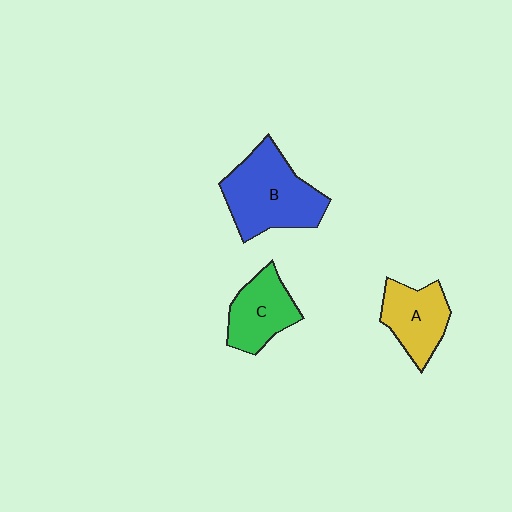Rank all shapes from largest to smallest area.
From largest to smallest: B (blue), C (green), A (yellow).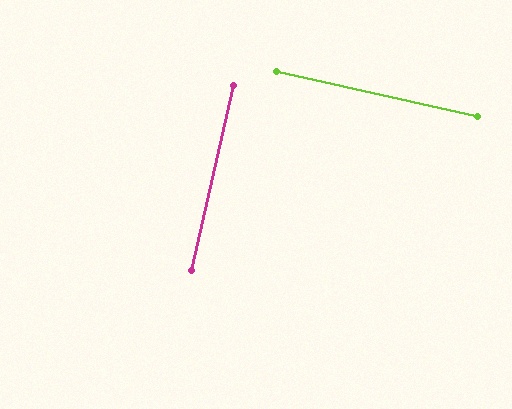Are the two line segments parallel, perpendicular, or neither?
Perpendicular — they meet at approximately 90°.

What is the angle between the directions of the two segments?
Approximately 90 degrees.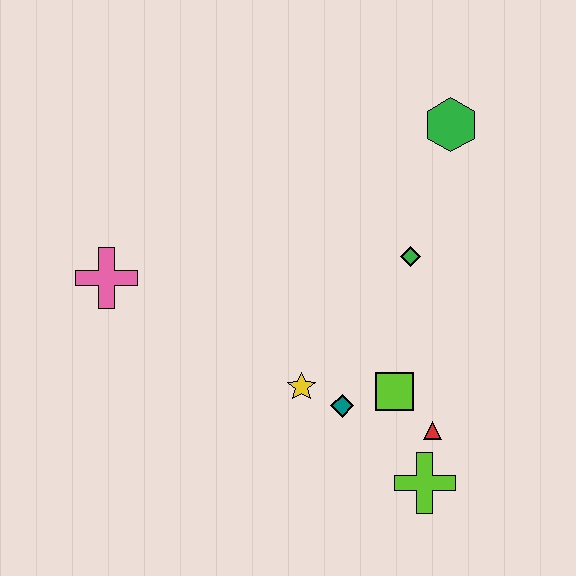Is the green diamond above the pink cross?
Yes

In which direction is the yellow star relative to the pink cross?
The yellow star is to the right of the pink cross.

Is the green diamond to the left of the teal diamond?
No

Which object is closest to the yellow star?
The teal diamond is closest to the yellow star.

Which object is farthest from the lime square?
The pink cross is farthest from the lime square.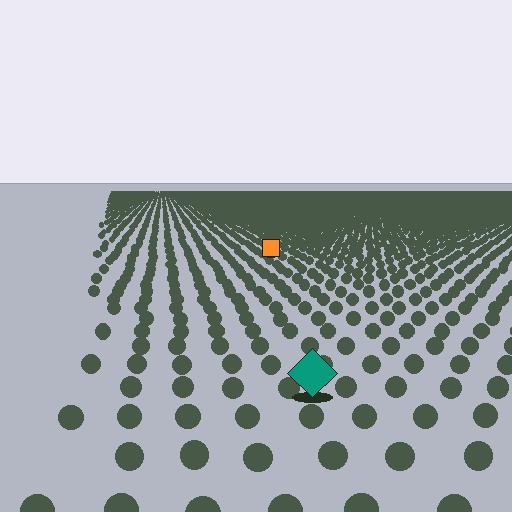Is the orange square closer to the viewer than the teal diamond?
No. The teal diamond is closer — you can tell from the texture gradient: the ground texture is coarser near it.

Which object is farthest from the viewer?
The orange square is farthest from the viewer. It appears smaller and the ground texture around it is denser.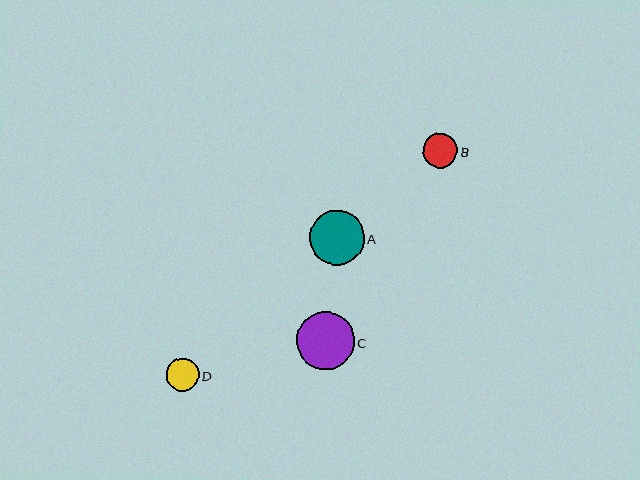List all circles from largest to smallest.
From largest to smallest: C, A, B, D.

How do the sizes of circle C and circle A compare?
Circle C and circle A are approximately the same size.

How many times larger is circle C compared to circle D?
Circle C is approximately 1.8 times the size of circle D.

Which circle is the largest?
Circle C is the largest with a size of approximately 58 pixels.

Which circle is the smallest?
Circle D is the smallest with a size of approximately 33 pixels.